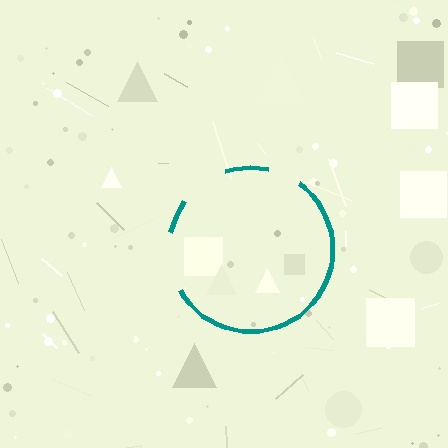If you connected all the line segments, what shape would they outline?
They would outline a circle.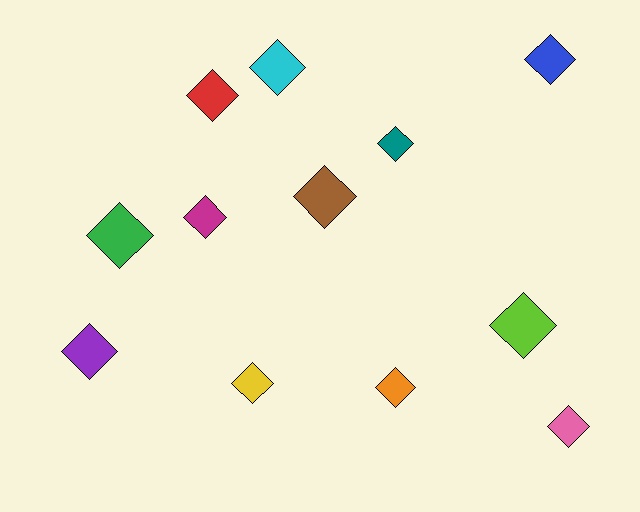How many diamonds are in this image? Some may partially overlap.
There are 12 diamonds.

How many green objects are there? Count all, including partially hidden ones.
There is 1 green object.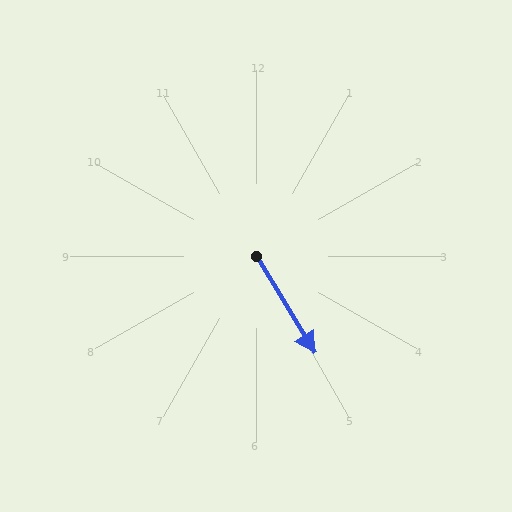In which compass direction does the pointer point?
Southeast.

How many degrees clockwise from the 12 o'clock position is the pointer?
Approximately 149 degrees.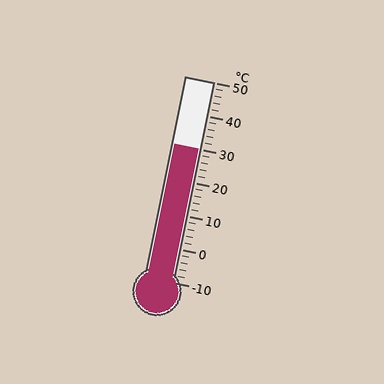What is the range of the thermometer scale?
The thermometer scale ranges from -10°C to 50°C.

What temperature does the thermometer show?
The thermometer shows approximately 30°C.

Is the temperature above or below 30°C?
The temperature is at 30°C.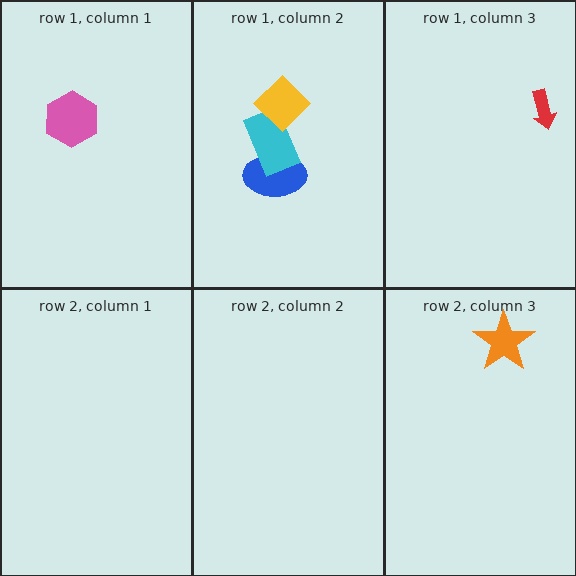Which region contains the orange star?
The row 2, column 3 region.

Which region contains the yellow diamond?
The row 1, column 2 region.